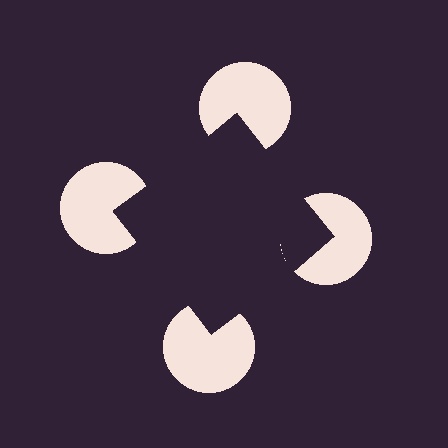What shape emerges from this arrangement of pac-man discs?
An illusory square — its edges are inferred from the aligned wedge cuts in the pac-man discs, not physically drawn.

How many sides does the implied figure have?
4 sides.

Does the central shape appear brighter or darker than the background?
It typically appears slightly darker than the background, even though no actual brightness change is drawn.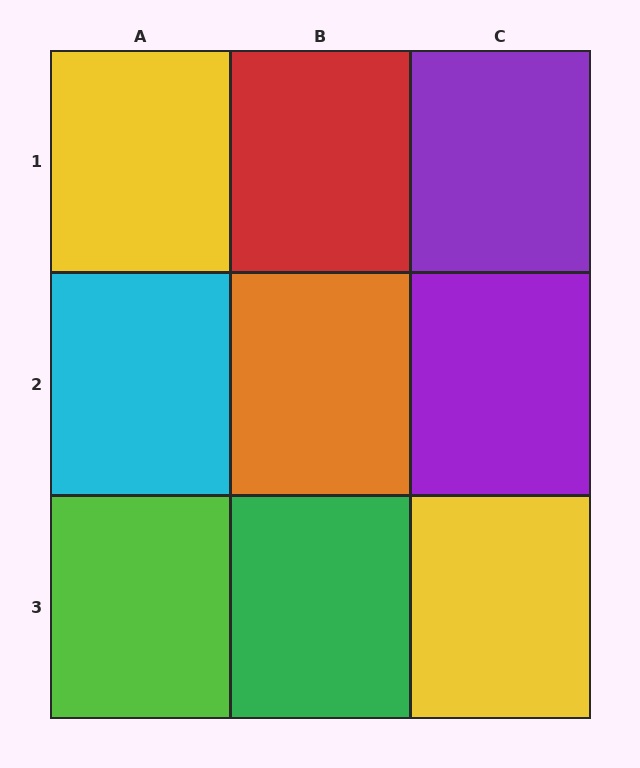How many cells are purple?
2 cells are purple.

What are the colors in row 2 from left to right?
Cyan, orange, purple.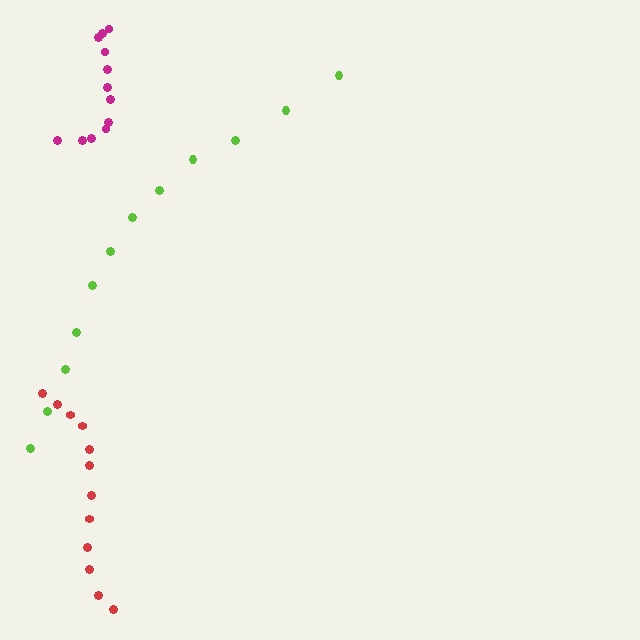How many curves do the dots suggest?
There are 3 distinct paths.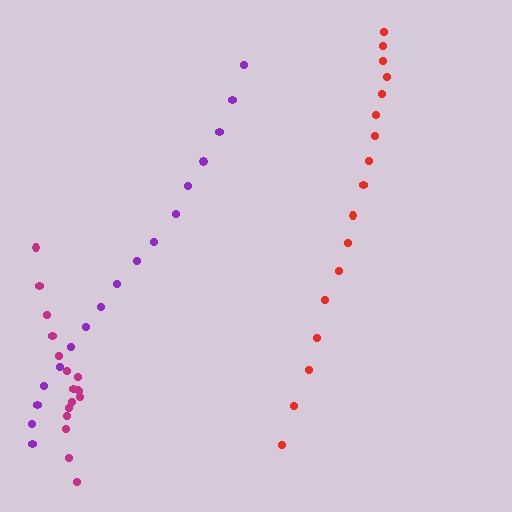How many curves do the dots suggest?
There are 3 distinct paths.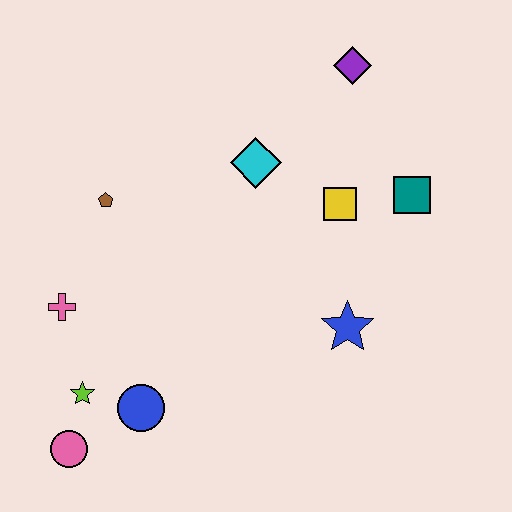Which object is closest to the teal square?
The yellow square is closest to the teal square.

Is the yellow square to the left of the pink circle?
No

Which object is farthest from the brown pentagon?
The teal square is farthest from the brown pentagon.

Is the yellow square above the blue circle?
Yes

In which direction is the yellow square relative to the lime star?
The yellow square is to the right of the lime star.